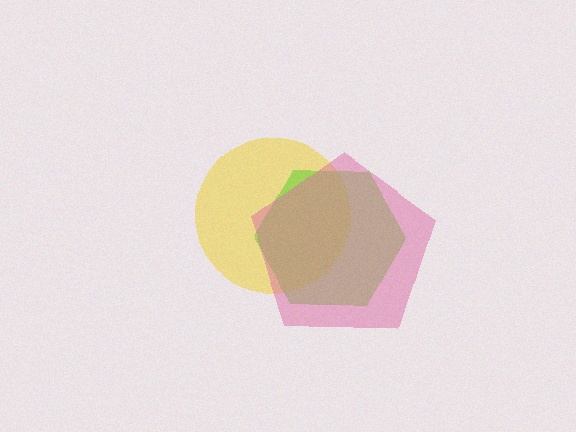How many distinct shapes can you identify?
There are 3 distinct shapes: a yellow circle, a lime hexagon, a pink pentagon.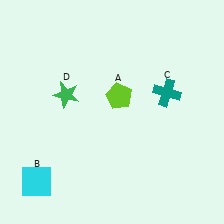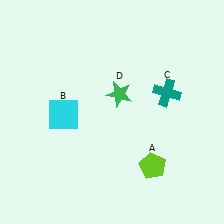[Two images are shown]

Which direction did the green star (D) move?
The green star (D) moved right.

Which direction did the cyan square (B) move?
The cyan square (B) moved up.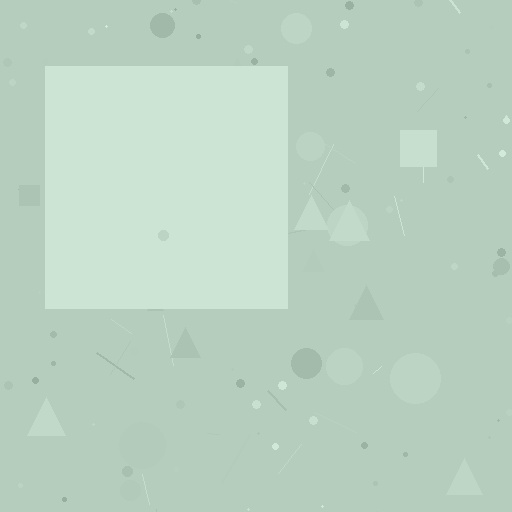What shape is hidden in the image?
A square is hidden in the image.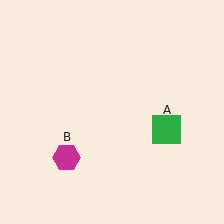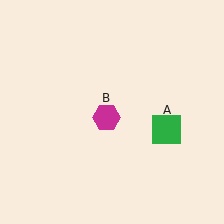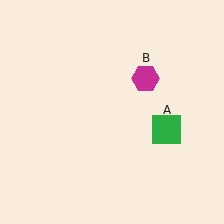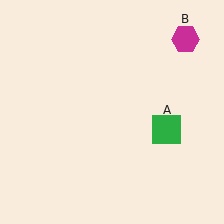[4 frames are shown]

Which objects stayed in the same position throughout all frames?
Green square (object A) remained stationary.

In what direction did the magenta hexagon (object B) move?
The magenta hexagon (object B) moved up and to the right.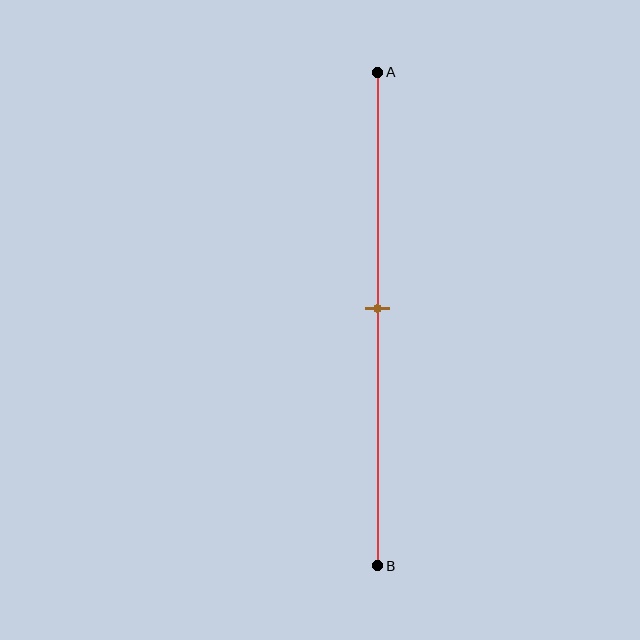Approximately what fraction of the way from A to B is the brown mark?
The brown mark is approximately 50% of the way from A to B.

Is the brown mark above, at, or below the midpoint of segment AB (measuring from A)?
The brown mark is approximately at the midpoint of segment AB.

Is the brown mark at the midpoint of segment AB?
Yes, the mark is approximately at the midpoint.